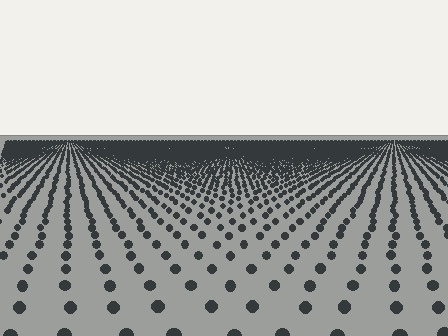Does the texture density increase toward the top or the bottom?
Density increases toward the top.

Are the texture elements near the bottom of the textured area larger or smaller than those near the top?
Larger. Near the bottom, elements are closer to the viewer and appear at a bigger on-screen size.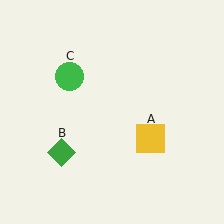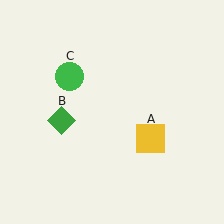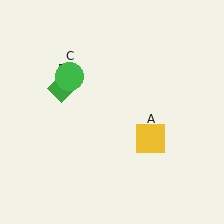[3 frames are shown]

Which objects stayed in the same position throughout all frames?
Yellow square (object A) and green circle (object C) remained stationary.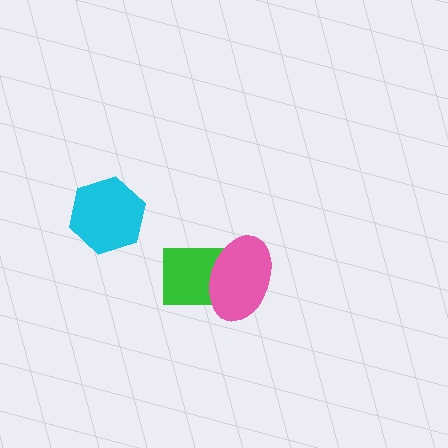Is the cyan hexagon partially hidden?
No, no other shape covers it.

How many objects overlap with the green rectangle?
1 object overlaps with the green rectangle.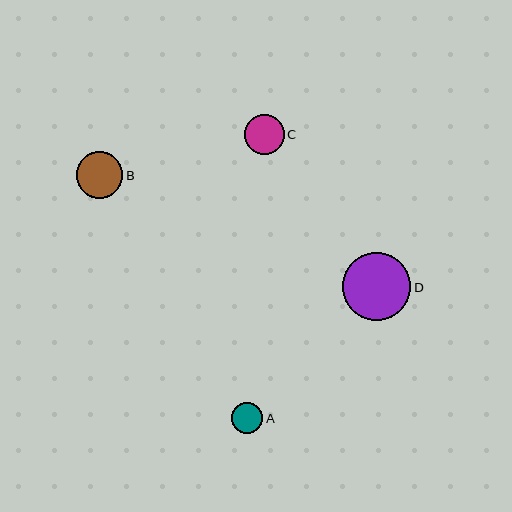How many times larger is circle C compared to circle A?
Circle C is approximately 1.3 times the size of circle A.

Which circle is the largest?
Circle D is the largest with a size of approximately 68 pixels.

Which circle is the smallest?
Circle A is the smallest with a size of approximately 31 pixels.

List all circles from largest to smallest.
From largest to smallest: D, B, C, A.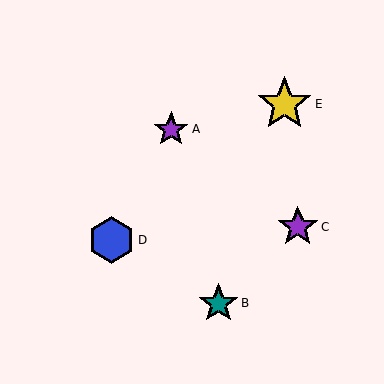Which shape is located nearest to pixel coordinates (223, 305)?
The teal star (labeled B) at (218, 303) is nearest to that location.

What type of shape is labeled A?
Shape A is a purple star.